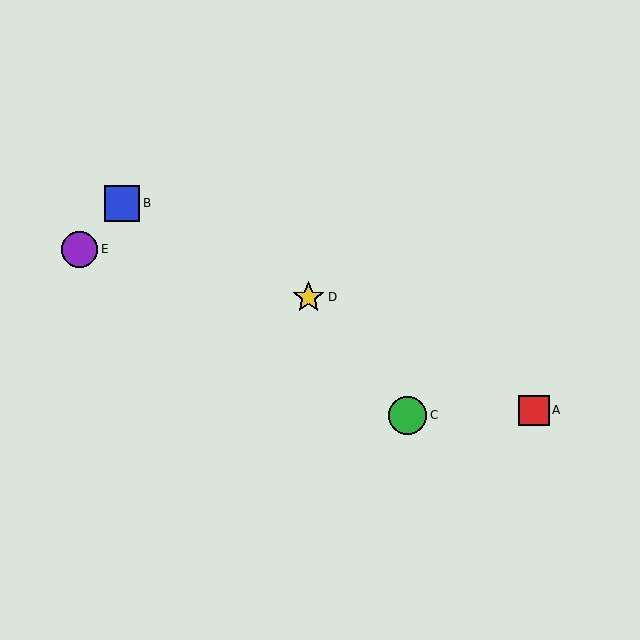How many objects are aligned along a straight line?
3 objects (A, B, D) are aligned along a straight line.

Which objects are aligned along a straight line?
Objects A, B, D are aligned along a straight line.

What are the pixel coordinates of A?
Object A is at (534, 410).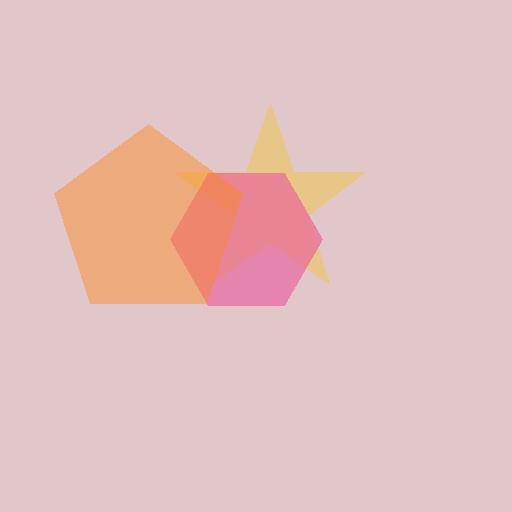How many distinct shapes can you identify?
There are 3 distinct shapes: a yellow star, a pink hexagon, an orange pentagon.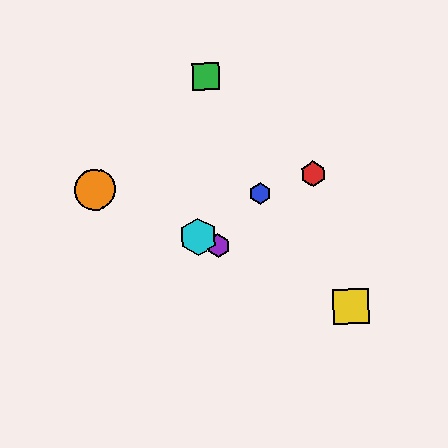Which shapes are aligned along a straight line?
The yellow square, the purple hexagon, the orange circle, the cyan hexagon are aligned along a straight line.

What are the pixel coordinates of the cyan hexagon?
The cyan hexagon is at (198, 237).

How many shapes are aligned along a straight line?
4 shapes (the yellow square, the purple hexagon, the orange circle, the cyan hexagon) are aligned along a straight line.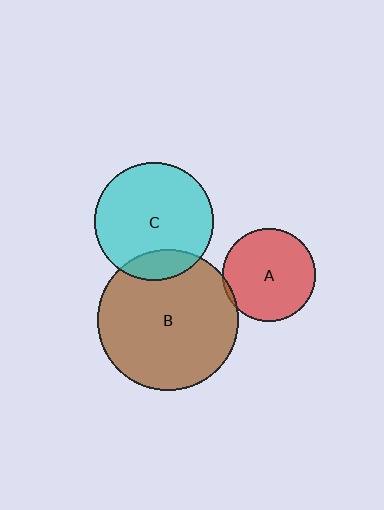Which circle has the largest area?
Circle B (brown).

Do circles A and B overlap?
Yes.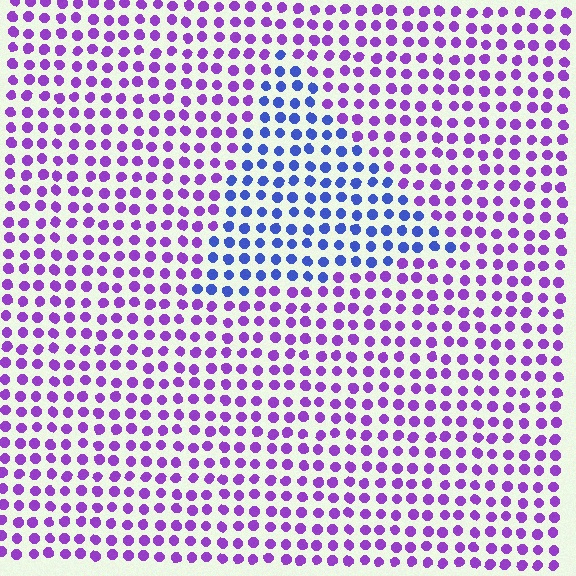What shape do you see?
I see a triangle.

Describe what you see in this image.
The image is filled with small purple elements in a uniform arrangement. A triangle-shaped region is visible where the elements are tinted to a slightly different hue, forming a subtle color boundary.